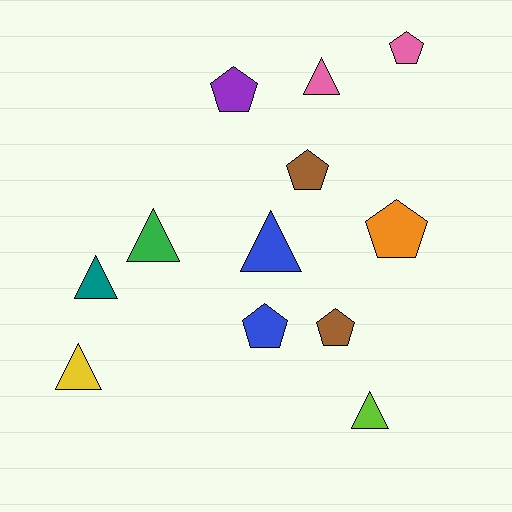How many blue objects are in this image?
There are 2 blue objects.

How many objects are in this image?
There are 12 objects.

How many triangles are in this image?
There are 6 triangles.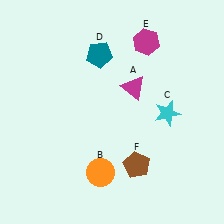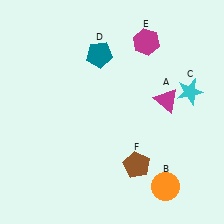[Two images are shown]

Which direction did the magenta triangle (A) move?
The magenta triangle (A) moved right.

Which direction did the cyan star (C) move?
The cyan star (C) moved right.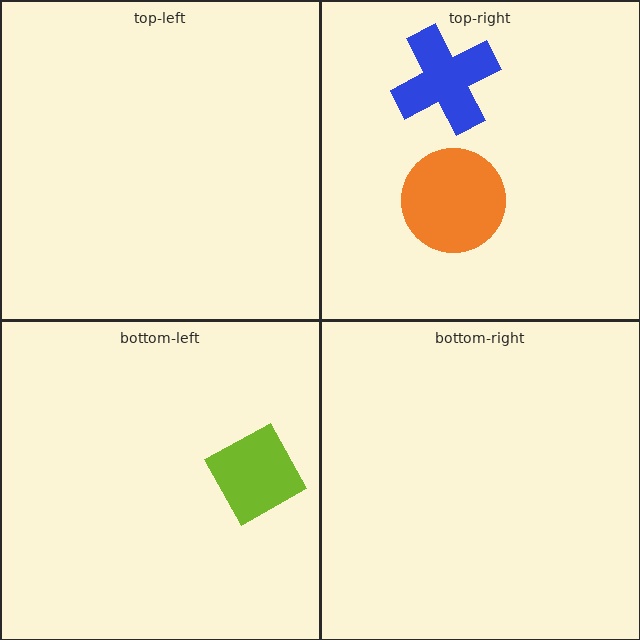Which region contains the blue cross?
The top-right region.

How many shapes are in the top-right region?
2.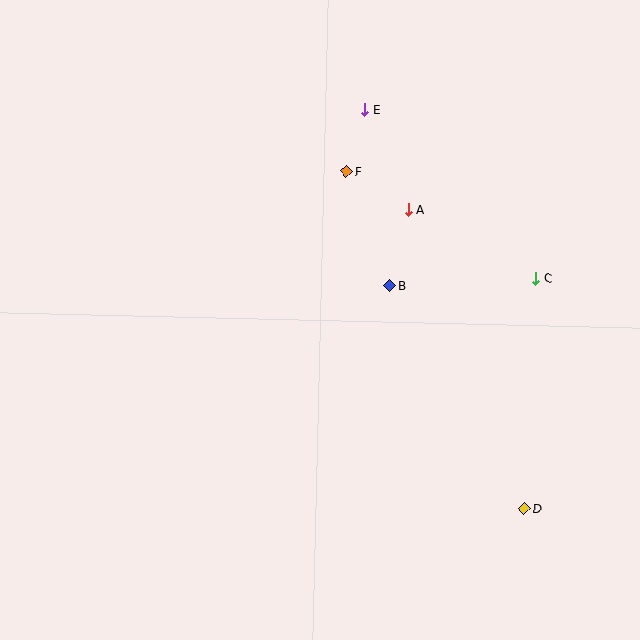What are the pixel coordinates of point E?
Point E is at (365, 110).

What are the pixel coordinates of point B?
Point B is at (389, 285).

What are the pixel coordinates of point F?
Point F is at (346, 171).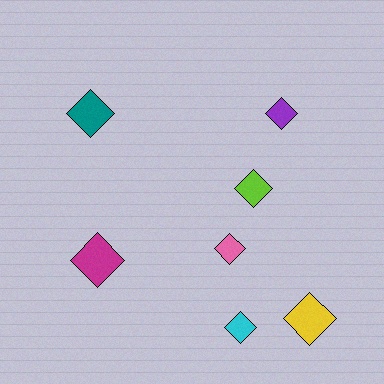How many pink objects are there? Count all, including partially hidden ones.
There is 1 pink object.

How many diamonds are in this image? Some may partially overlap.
There are 7 diamonds.